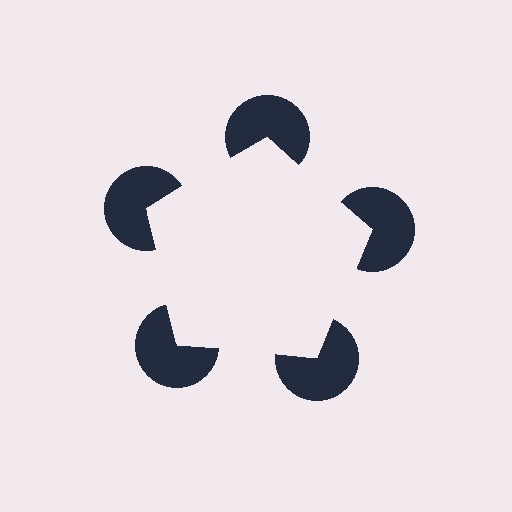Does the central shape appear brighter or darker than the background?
It typically appears slightly brighter than the background, even though no actual brightness change is drawn.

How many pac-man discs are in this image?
There are 5 — one at each vertex of the illusory pentagon.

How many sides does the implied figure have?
5 sides.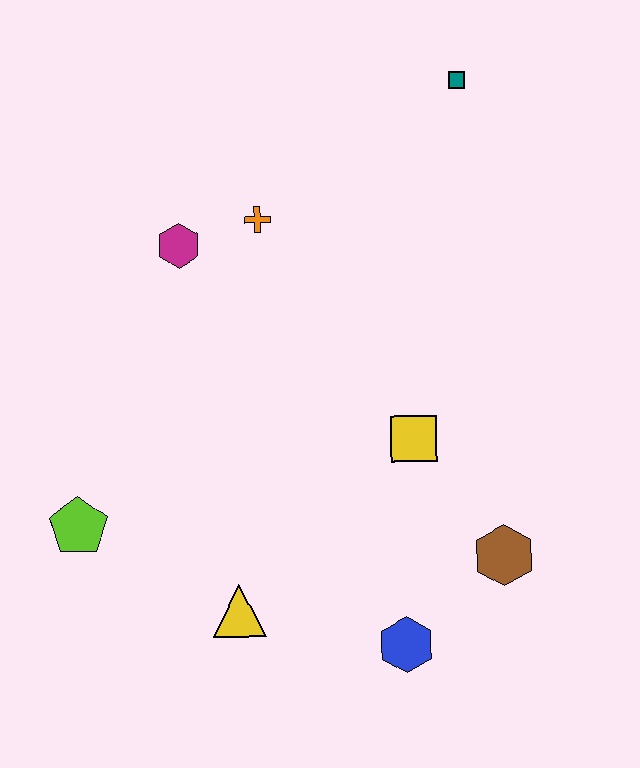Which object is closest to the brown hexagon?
The blue hexagon is closest to the brown hexagon.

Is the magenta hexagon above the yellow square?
Yes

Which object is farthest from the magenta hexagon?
The blue hexagon is farthest from the magenta hexagon.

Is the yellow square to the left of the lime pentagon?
No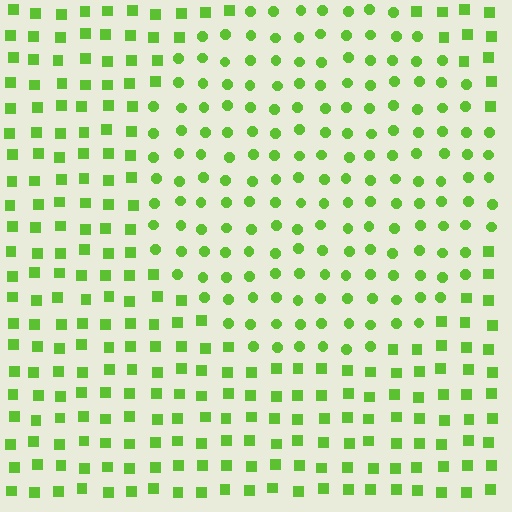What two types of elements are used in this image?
The image uses circles inside the circle region and squares outside it.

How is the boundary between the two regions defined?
The boundary is defined by a change in element shape: circles inside vs. squares outside. All elements share the same color and spacing.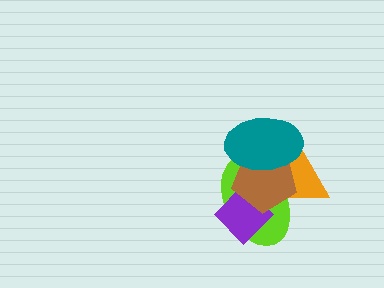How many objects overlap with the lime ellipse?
4 objects overlap with the lime ellipse.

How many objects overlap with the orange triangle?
4 objects overlap with the orange triangle.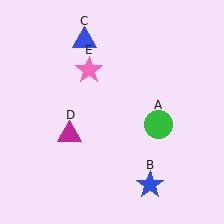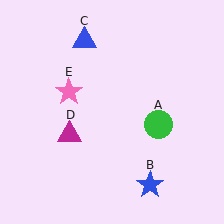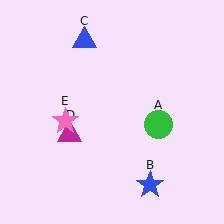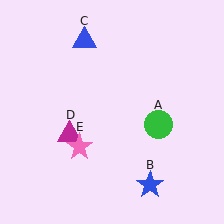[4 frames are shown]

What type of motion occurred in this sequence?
The pink star (object E) rotated counterclockwise around the center of the scene.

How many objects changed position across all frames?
1 object changed position: pink star (object E).